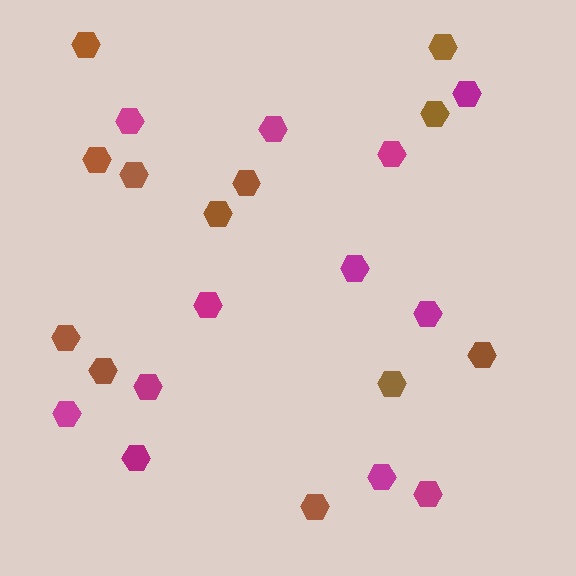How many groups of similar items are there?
There are 2 groups: one group of brown hexagons (12) and one group of magenta hexagons (12).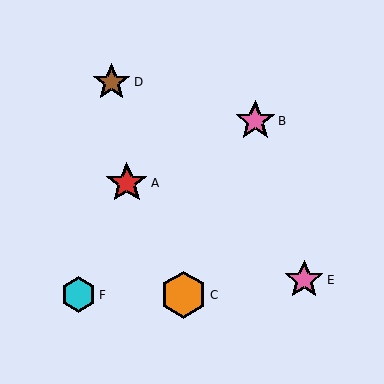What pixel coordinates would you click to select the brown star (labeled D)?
Click at (111, 82) to select the brown star D.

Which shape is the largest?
The orange hexagon (labeled C) is the largest.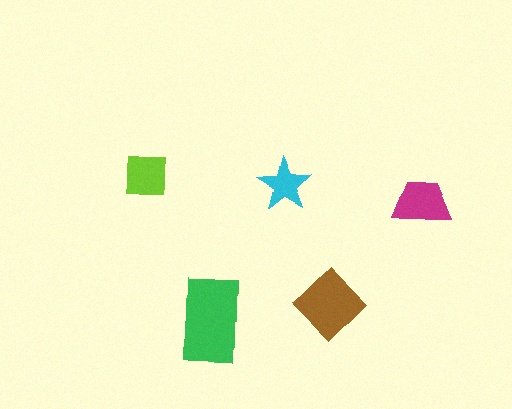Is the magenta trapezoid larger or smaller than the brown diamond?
Smaller.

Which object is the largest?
The green rectangle.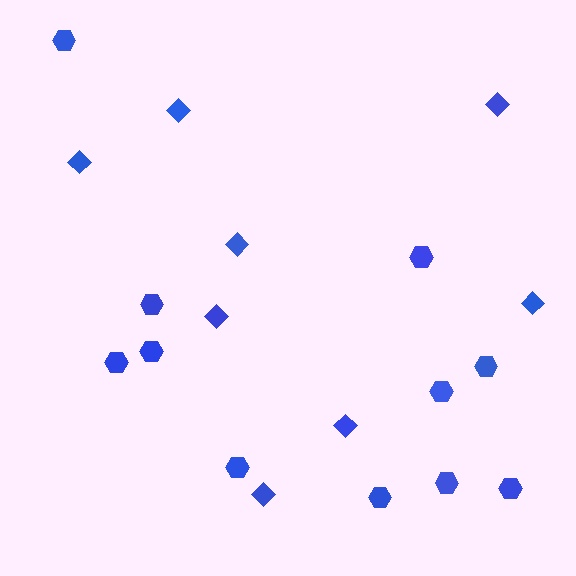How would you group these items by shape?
There are 2 groups: one group of diamonds (8) and one group of hexagons (11).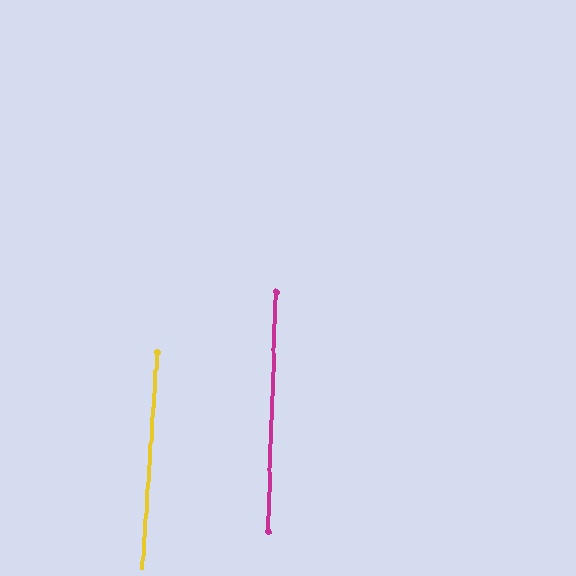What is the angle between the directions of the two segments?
Approximately 2 degrees.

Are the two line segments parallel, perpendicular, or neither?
Parallel — their directions differ by only 1.9°.